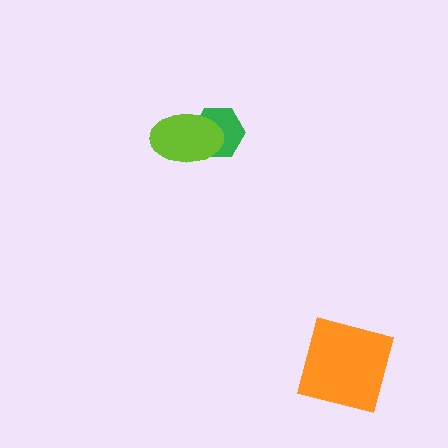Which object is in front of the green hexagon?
The lime ellipse is in front of the green hexagon.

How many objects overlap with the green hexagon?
1 object overlaps with the green hexagon.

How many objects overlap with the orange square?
0 objects overlap with the orange square.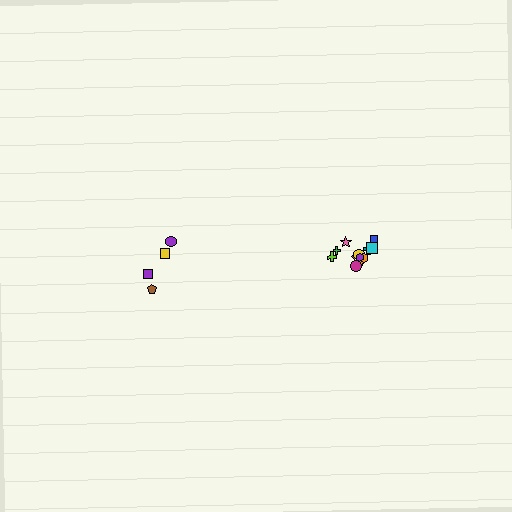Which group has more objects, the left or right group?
The right group.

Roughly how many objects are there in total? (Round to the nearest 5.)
Roughly 15 objects in total.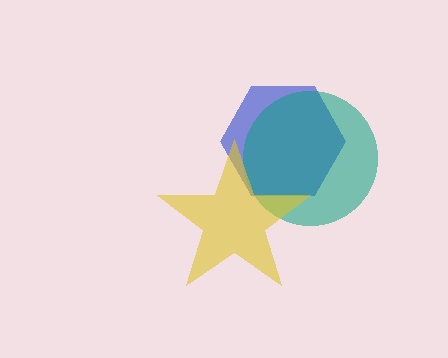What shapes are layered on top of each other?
The layered shapes are: a blue hexagon, a teal circle, a yellow star.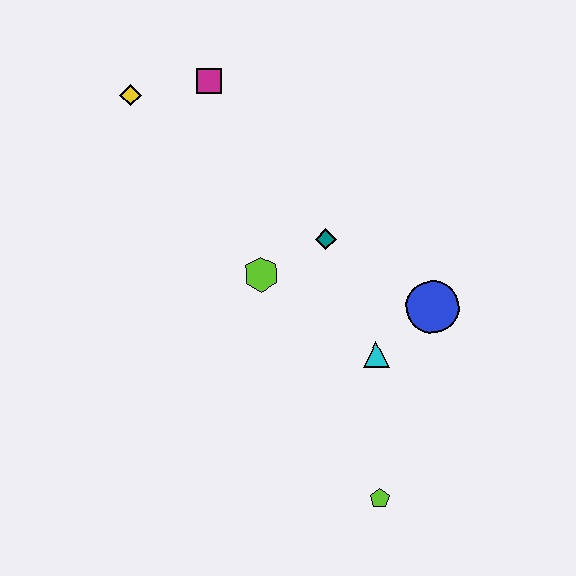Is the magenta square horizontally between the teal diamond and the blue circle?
No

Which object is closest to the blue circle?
The cyan triangle is closest to the blue circle.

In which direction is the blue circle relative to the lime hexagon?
The blue circle is to the right of the lime hexagon.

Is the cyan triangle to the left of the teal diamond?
No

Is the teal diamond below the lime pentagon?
No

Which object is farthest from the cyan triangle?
The yellow diamond is farthest from the cyan triangle.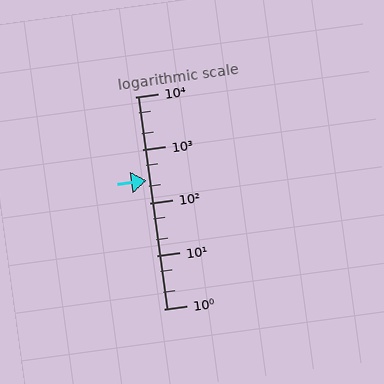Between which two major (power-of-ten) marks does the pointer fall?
The pointer is between 100 and 1000.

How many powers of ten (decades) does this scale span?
The scale spans 4 decades, from 1 to 10000.